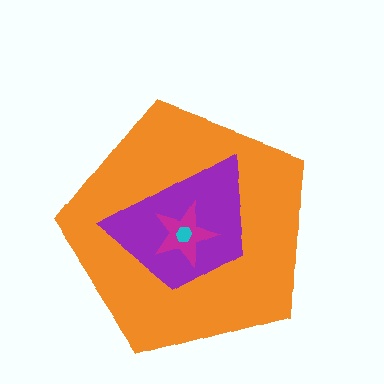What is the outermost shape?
The orange pentagon.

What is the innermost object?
The cyan hexagon.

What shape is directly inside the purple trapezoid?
The magenta star.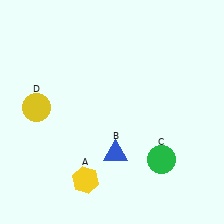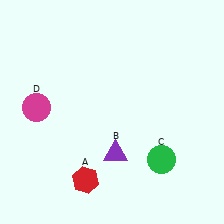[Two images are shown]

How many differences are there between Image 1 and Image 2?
There are 3 differences between the two images.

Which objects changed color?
A changed from yellow to red. B changed from blue to purple. D changed from yellow to magenta.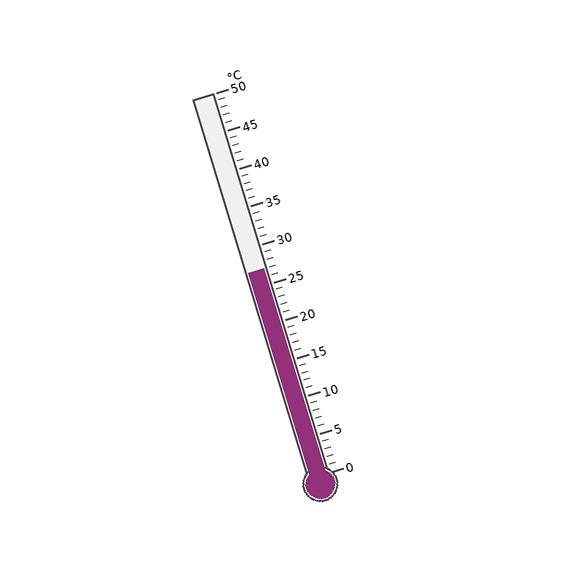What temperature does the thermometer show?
The thermometer shows approximately 27°C.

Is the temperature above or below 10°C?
The temperature is above 10°C.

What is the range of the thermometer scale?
The thermometer scale ranges from 0°C to 50°C.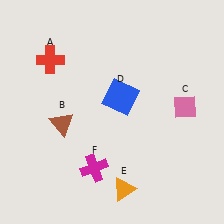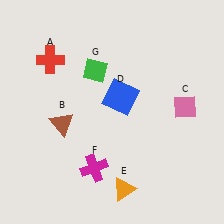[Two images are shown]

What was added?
A green diamond (G) was added in Image 2.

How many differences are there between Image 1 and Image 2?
There is 1 difference between the two images.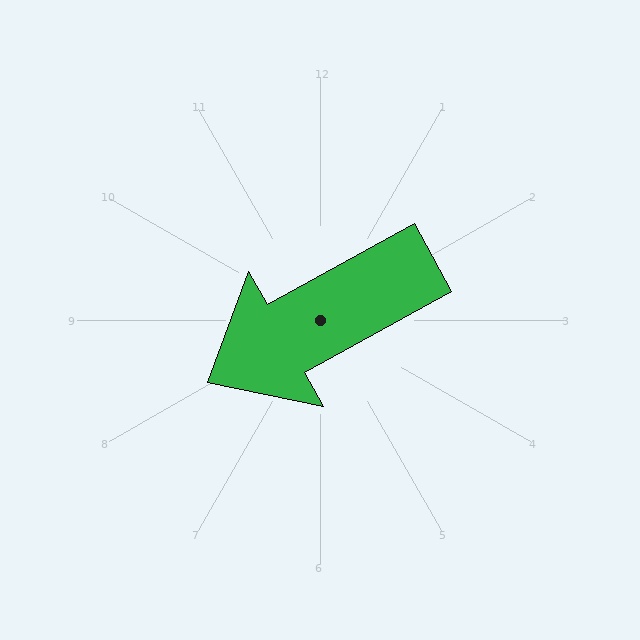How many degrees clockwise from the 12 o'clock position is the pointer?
Approximately 241 degrees.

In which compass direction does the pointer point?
Southwest.